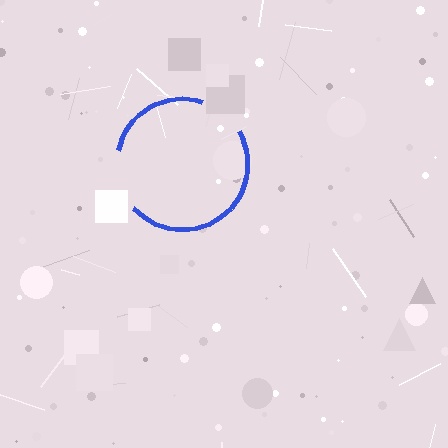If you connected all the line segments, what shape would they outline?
They would outline a circle.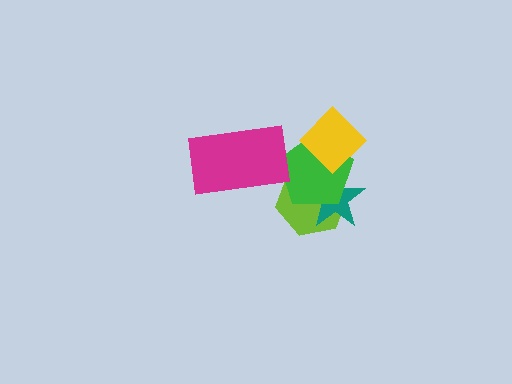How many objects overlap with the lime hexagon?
2 objects overlap with the lime hexagon.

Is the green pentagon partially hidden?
Yes, it is partially covered by another shape.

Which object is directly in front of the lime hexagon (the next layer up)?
The teal star is directly in front of the lime hexagon.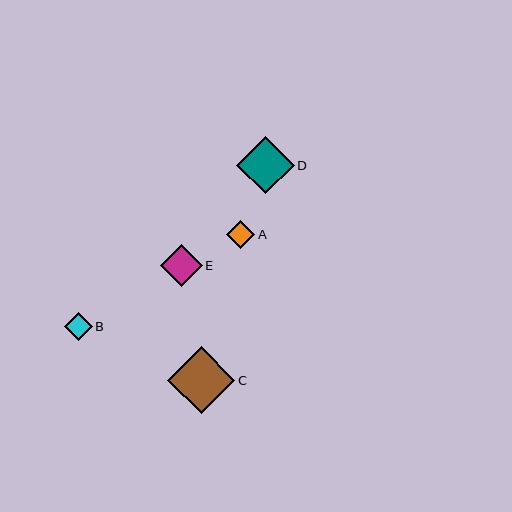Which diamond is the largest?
Diamond C is the largest with a size of approximately 67 pixels.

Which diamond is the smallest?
Diamond B is the smallest with a size of approximately 28 pixels.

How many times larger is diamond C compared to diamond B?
Diamond C is approximately 2.4 times the size of diamond B.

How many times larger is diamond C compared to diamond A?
Diamond C is approximately 2.4 times the size of diamond A.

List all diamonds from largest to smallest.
From largest to smallest: C, D, E, A, B.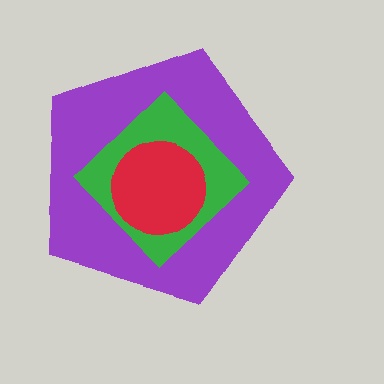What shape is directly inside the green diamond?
The red circle.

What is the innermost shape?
The red circle.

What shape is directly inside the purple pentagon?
The green diamond.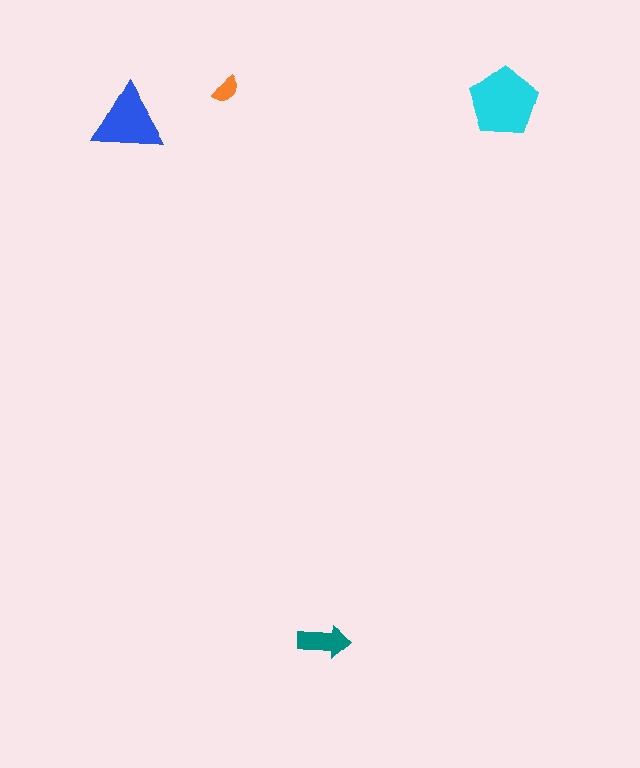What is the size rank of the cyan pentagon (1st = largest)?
1st.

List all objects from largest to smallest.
The cyan pentagon, the blue triangle, the teal arrow, the orange semicircle.